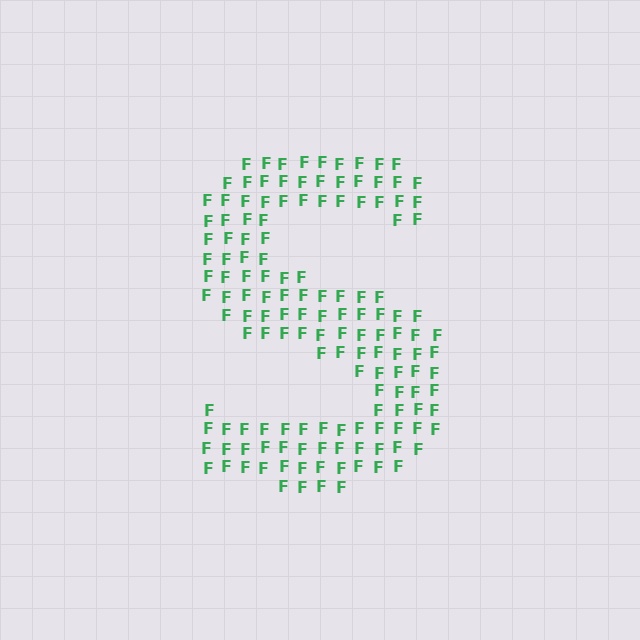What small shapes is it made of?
It is made of small letter F's.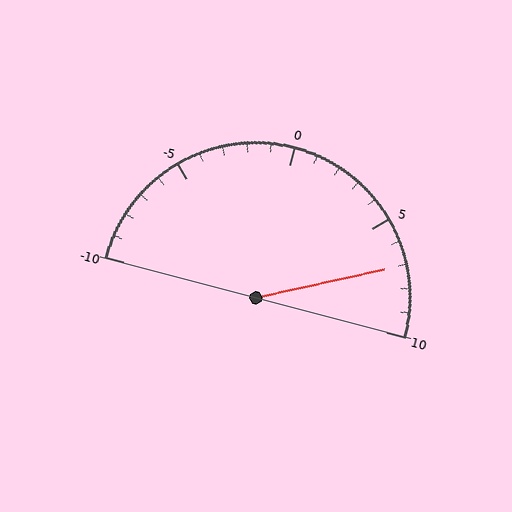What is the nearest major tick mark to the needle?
The nearest major tick mark is 5.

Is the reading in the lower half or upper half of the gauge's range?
The reading is in the upper half of the range (-10 to 10).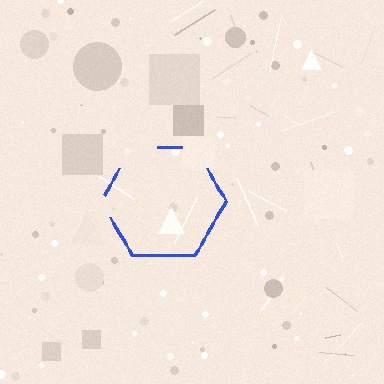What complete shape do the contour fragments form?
The contour fragments form a hexagon.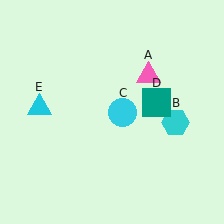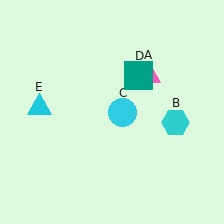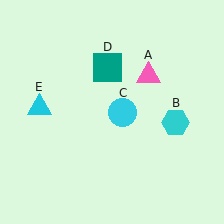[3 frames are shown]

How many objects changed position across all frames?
1 object changed position: teal square (object D).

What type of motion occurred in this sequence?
The teal square (object D) rotated counterclockwise around the center of the scene.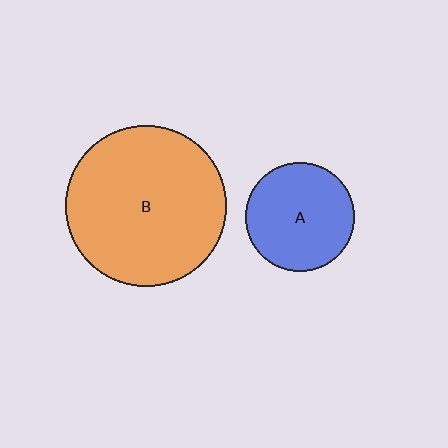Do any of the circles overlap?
No, none of the circles overlap.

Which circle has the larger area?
Circle B (orange).